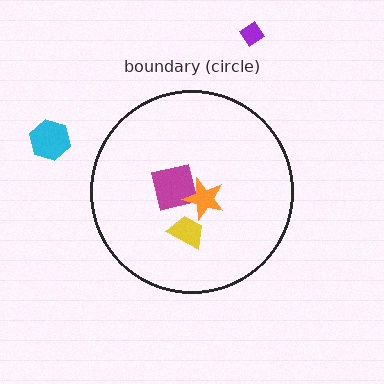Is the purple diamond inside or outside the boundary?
Outside.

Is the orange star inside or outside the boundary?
Inside.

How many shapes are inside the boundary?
3 inside, 2 outside.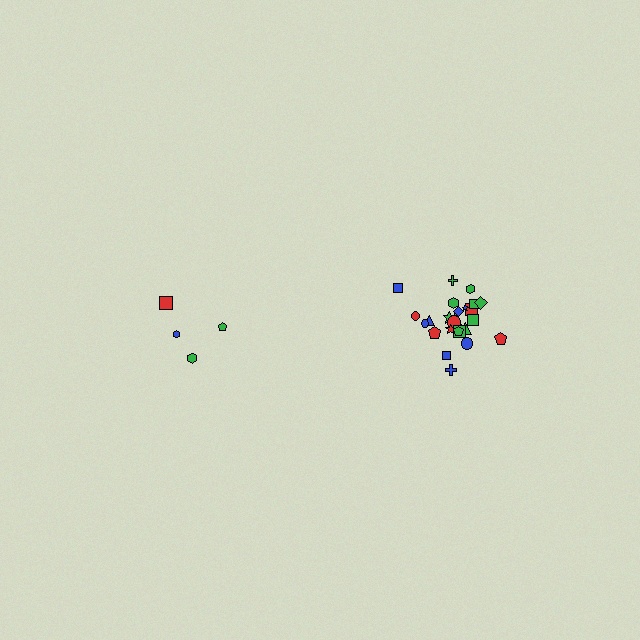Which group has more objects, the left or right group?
The right group.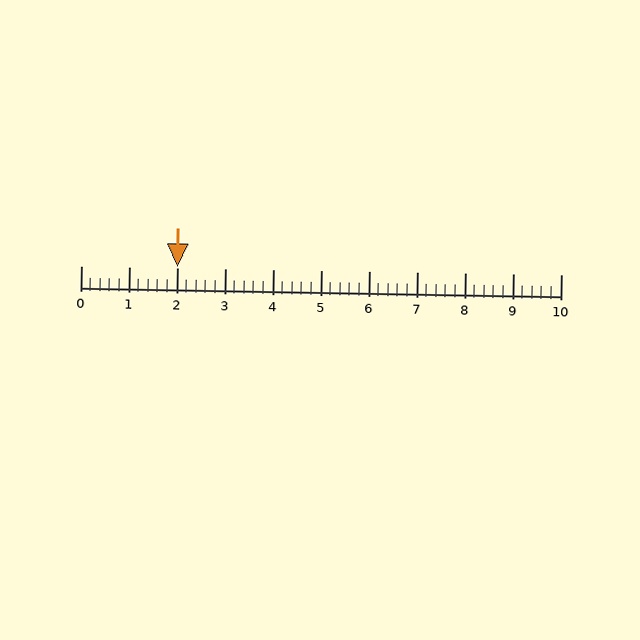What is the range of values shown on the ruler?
The ruler shows values from 0 to 10.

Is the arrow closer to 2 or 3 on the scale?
The arrow is closer to 2.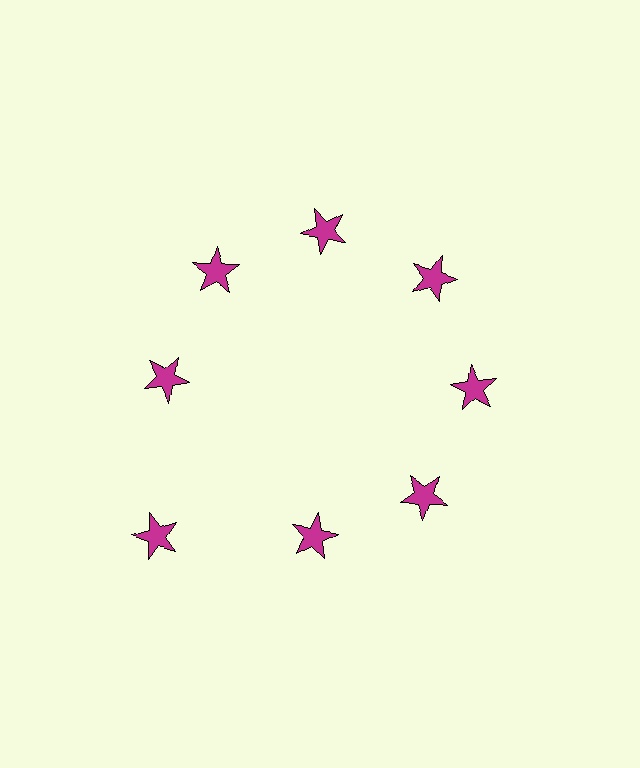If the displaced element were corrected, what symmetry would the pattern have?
It would have 8-fold rotational symmetry — the pattern would map onto itself every 45 degrees.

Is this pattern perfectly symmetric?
No. The 8 magenta stars are arranged in a ring, but one element near the 8 o'clock position is pushed outward from the center, breaking the 8-fold rotational symmetry.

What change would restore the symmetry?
The symmetry would be restored by moving it inward, back onto the ring so that all 8 stars sit at equal angles and equal distance from the center.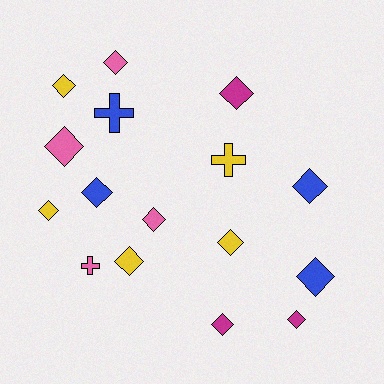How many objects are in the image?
There are 16 objects.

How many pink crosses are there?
There is 1 pink cross.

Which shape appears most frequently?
Diamond, with 13 objects.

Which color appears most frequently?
Yellow, with 5 objects.